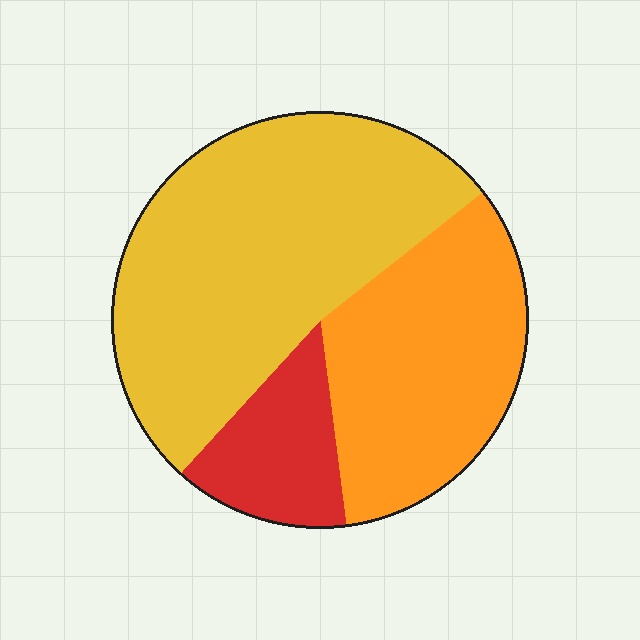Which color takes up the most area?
Yellow, at roughly 55%.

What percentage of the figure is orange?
Orange covers roughly 35% of the figure.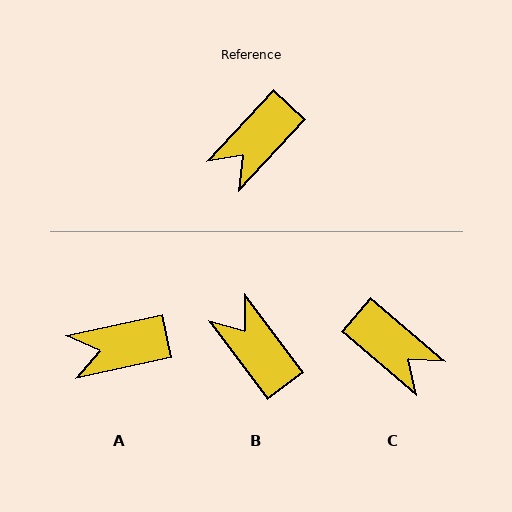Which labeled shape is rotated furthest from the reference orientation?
B, about 101 degrees away.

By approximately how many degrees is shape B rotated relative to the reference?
Approximately 101 degrees clockwise.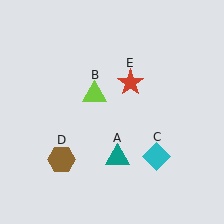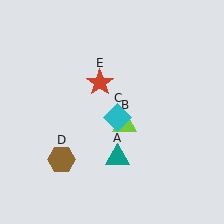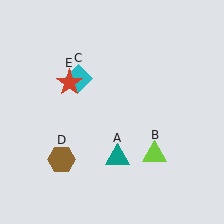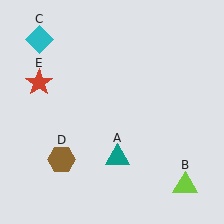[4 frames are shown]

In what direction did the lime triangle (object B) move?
The lime triangle (object B) moved down and to the right.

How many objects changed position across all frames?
3 objects changed position: lime triangle (object B), cyan diamond (object C), red star (object E).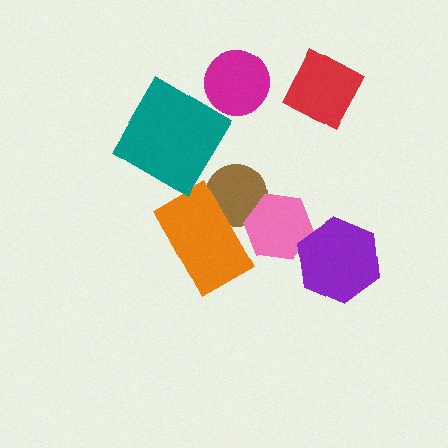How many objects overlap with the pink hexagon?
3 objects overlap with the pink hexagon.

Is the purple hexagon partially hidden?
No, no other shape covers it.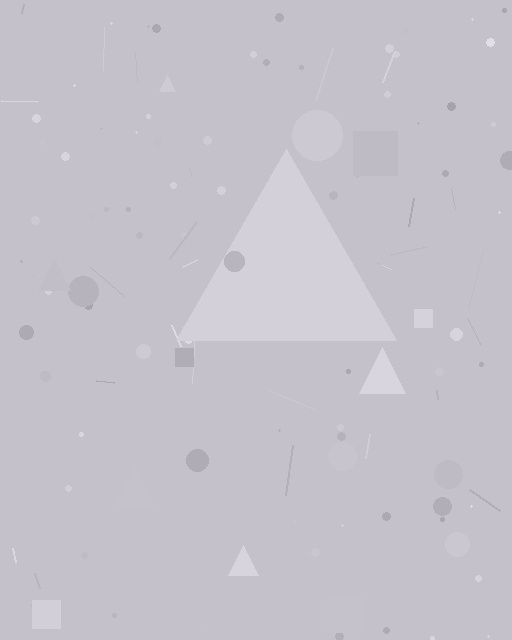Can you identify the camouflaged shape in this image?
The camouflaged shape is a triangle.